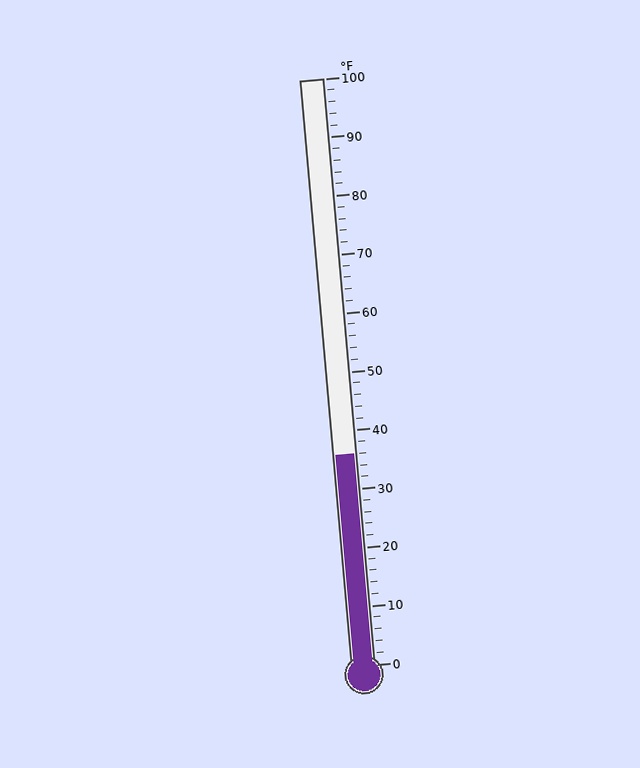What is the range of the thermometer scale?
The thermometer scale ranges from 0°F to 100°F.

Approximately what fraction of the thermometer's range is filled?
The thermometer is filled to approximately 35% of its range.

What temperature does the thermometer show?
The thermometer shows approximately 36°F.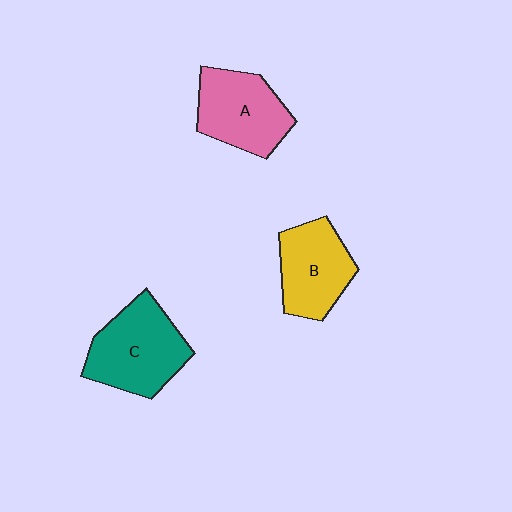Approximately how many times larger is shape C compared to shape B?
Approximately 1.2 times.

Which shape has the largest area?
Shape C (teal).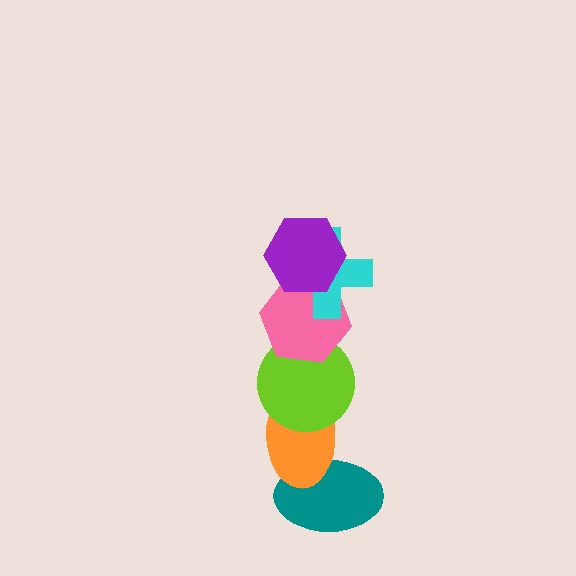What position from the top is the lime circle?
The lime circle is 4th from the top.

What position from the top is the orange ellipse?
The orange ellipse is 5th from the top.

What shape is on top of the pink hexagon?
The cyan cross is on top of the pink hexagon.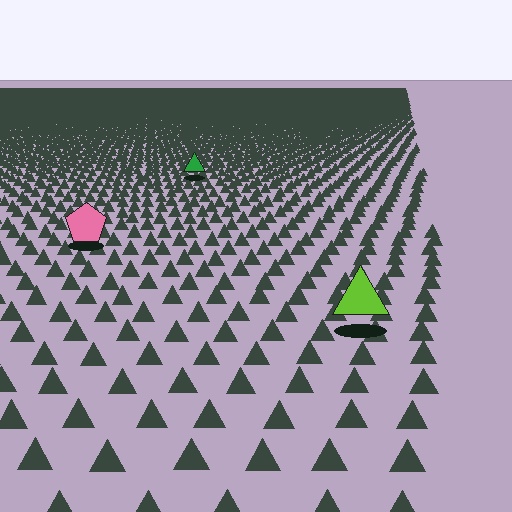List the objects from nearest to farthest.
From nearest to farthest: the lime triangle, the pink pentagon, the green triangle.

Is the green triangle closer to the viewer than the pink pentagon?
No. The pink pentagon is closer — you can tell from the texture gradient: the ground texture is coarser near it.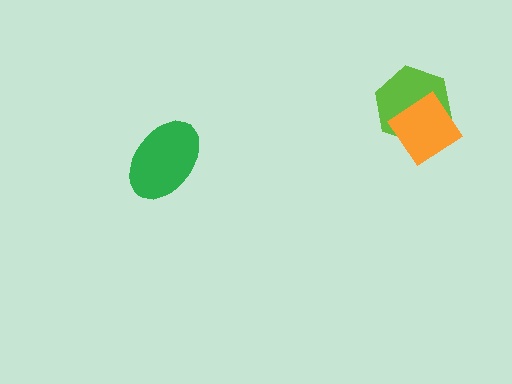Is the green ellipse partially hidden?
No, no other shape covers it.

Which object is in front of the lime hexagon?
The orange diamond is in front of the lime hexagon.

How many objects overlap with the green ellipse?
0 objects overlap with the green ellipse.